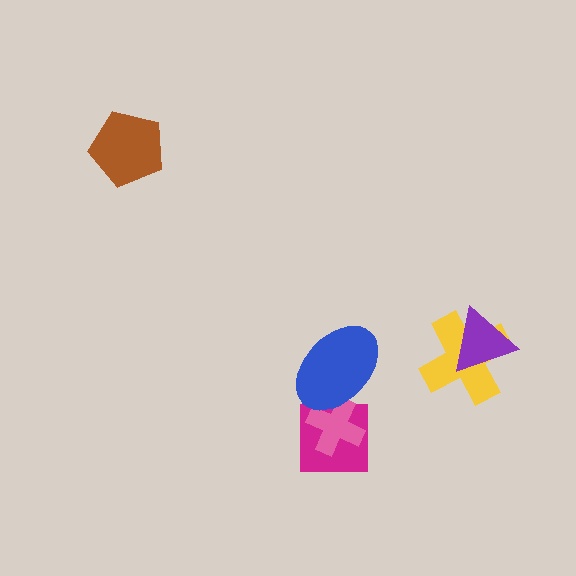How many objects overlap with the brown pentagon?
0 objects overlap with the brown pentagon.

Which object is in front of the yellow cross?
The purple triangle is in front of the yellow cross.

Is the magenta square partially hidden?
Yes, it is partially covered by another shape.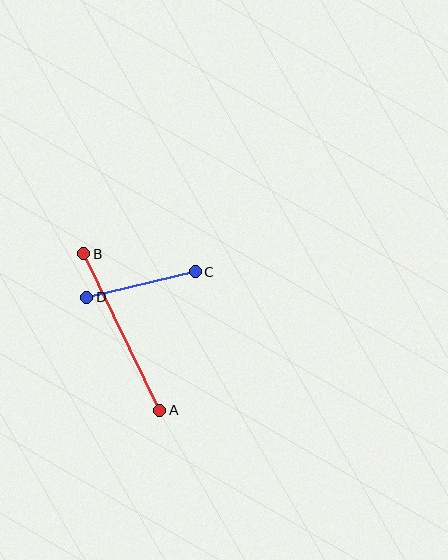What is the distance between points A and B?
The distance is approximately 174 pixels.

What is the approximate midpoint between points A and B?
The midpoint is at approximately (122, 332) pixels.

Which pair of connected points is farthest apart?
Points A and B are farthest apart.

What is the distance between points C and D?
The distance is approximately 112 pixels.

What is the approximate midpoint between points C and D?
The midpoint is at approximately (141, 285) pixels.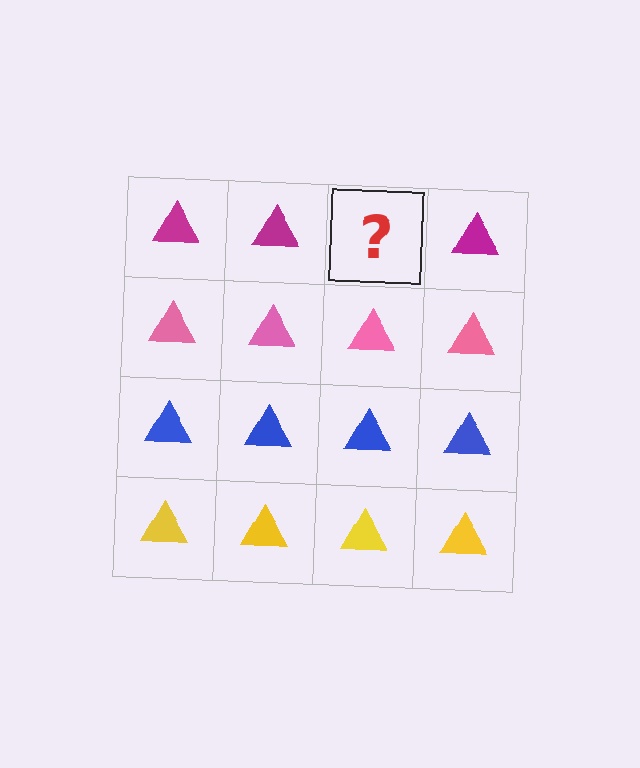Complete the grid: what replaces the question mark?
The question mark should be replaced with a magenta triangle.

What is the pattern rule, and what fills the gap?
The rule is that each row has a consistent color. The gap should be filled with a magenta triangle.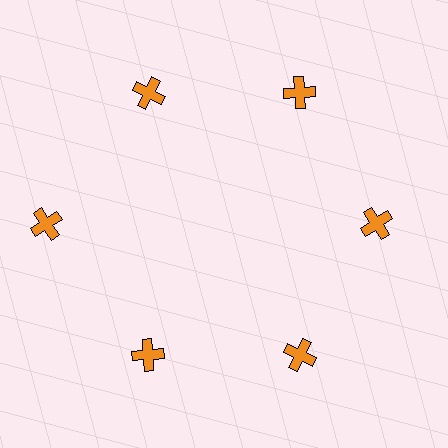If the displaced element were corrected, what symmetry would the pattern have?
It would have 6-fold rotational symmetry — the pattern would map onto itself every 60 degrees.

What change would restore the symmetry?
The symmetry would be restored by moving it inward, back onto the ring so that all 6 crosses sit at equal angles and equal distance from the center.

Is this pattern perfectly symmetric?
No. The 6 orange crosses are arranged in a ring, but one element near the 9 o'clock position is pushed outward from the center, breaking the 6-fold rotational symmetry.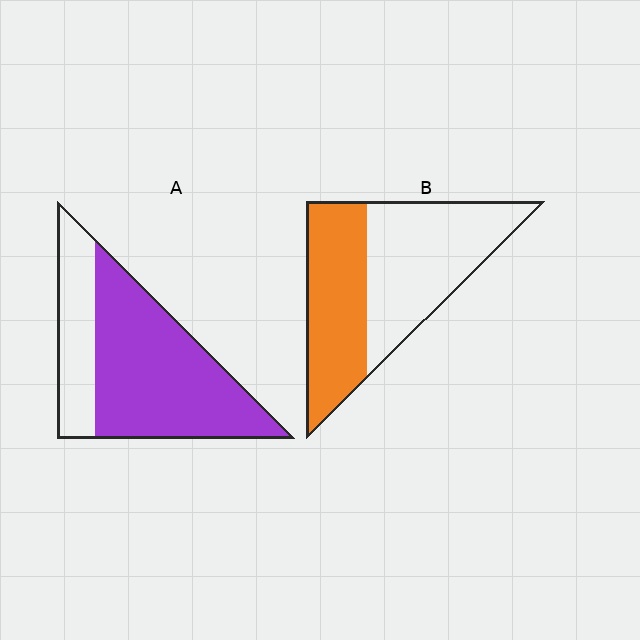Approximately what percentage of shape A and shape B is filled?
A is approximately 70% and B is approximately 45%.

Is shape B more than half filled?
No.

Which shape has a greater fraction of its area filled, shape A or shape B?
Shape A.